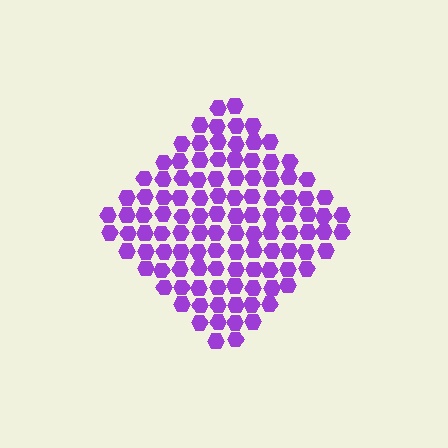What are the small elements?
The small elements are hexagons.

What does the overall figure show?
The overall figure shows a diamond.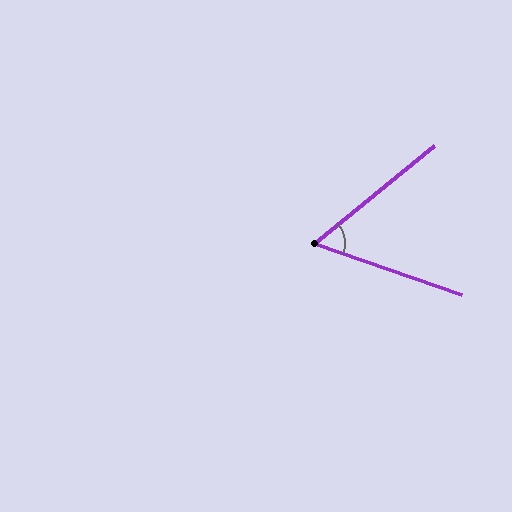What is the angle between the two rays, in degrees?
Approximately 58 degrees.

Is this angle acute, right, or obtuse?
It is acute.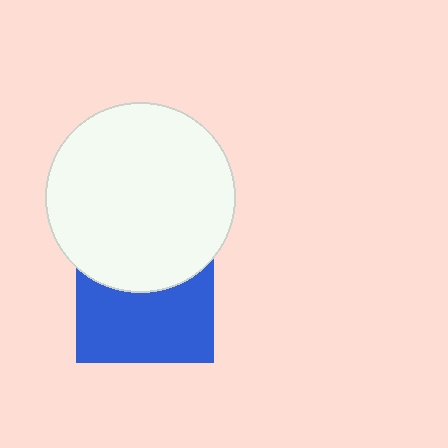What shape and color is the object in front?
The object in front is a white circle.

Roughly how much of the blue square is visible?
About half of it is visible (roughly 58%).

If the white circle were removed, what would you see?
You would see the complete blue square.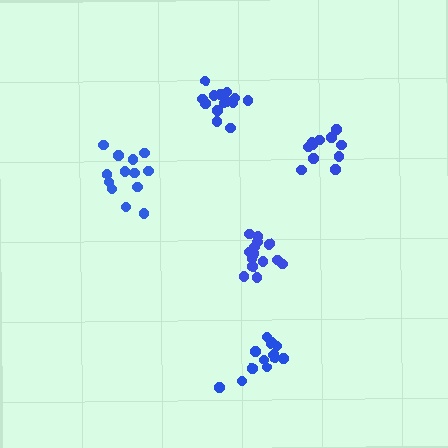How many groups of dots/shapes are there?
There are 5 groups.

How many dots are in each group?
Group 1: 13 dots, Group 2: 11 dots, Group 3: 15 dots, Group 4: 15 dots, Group 5: 12 dots (66 total).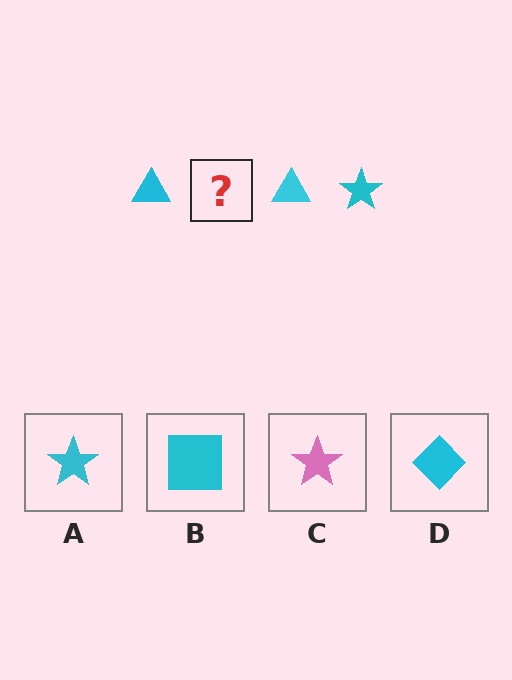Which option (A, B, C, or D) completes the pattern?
A.